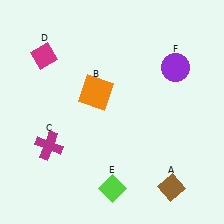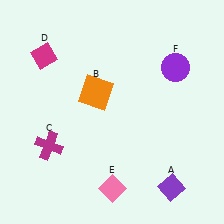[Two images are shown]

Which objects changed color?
A changed from brown to purple. E changed from lime to pink.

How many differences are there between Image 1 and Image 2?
There are 2 differences between the two images.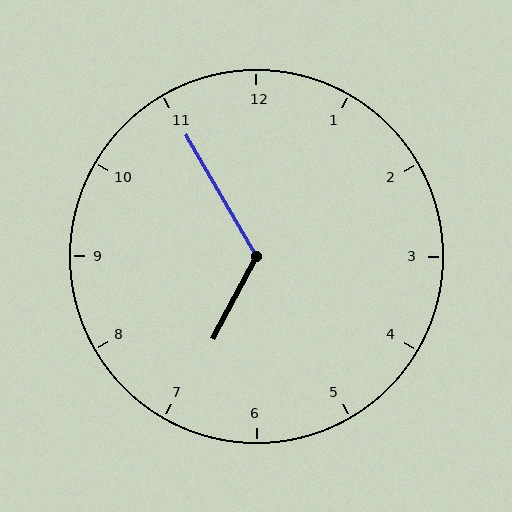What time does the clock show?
6:55.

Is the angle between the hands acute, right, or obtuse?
It is obtuse.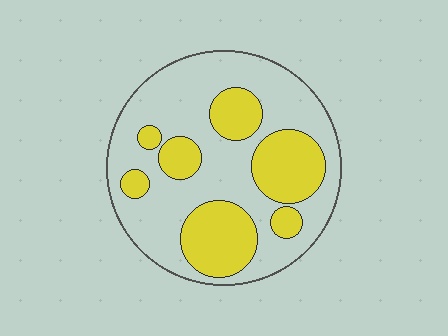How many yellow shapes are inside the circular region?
7.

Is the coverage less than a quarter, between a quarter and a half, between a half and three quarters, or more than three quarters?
Between a quarter and a half.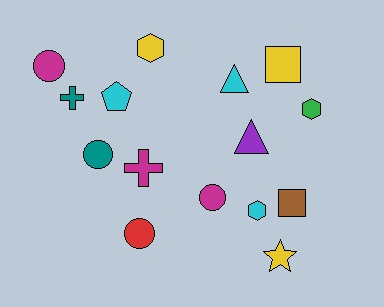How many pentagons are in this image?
There is 1 pentagon.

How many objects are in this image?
There are 15 objects.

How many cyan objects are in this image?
There are 3 cyan objects.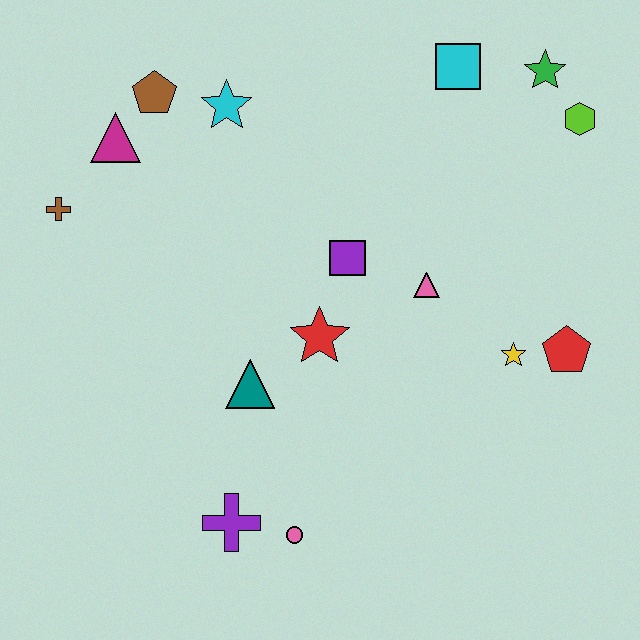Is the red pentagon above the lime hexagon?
No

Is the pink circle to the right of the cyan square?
No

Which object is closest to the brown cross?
The magenta triangle is closest to the brown cross.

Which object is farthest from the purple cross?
The green star is farthest from the purple cross.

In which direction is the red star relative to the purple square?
The red star is below the purple square.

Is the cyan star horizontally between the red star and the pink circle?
No